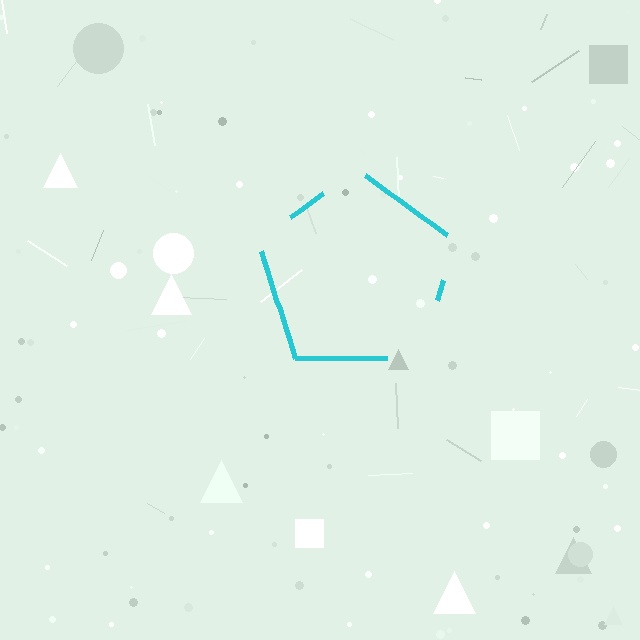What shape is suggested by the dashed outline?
The dashed outline suggests a pentagon.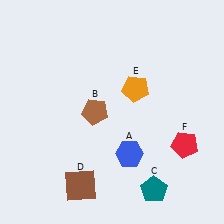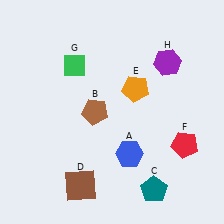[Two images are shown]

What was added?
A green diamond (G), a purple hexagon (H) were added in Image 2.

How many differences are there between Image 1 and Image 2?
There are 2 differences between the two images.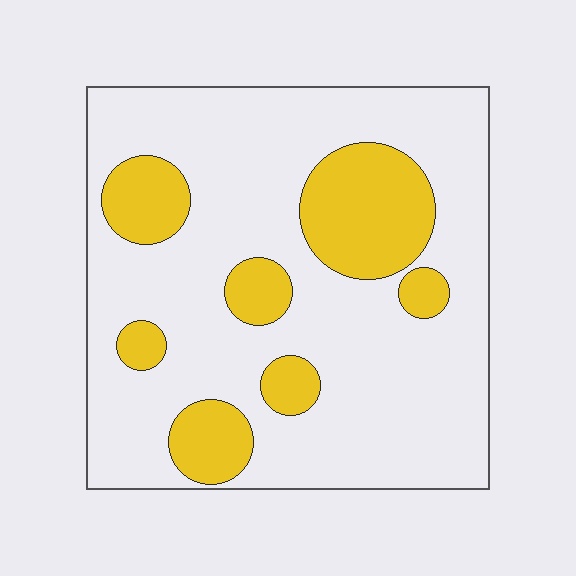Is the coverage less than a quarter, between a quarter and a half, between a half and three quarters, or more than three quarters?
Less than a quarter.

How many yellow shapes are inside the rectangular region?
7.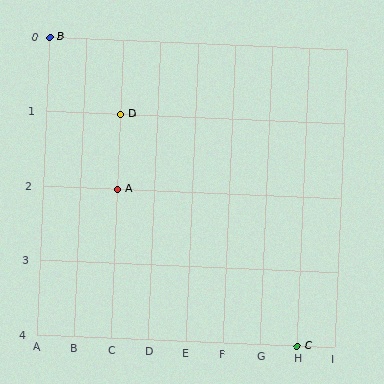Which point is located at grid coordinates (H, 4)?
Point C is at (H, 4).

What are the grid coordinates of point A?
Point A is at grid coordinates (C, 2).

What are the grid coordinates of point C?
Point C is at grid coordinates (H, 4).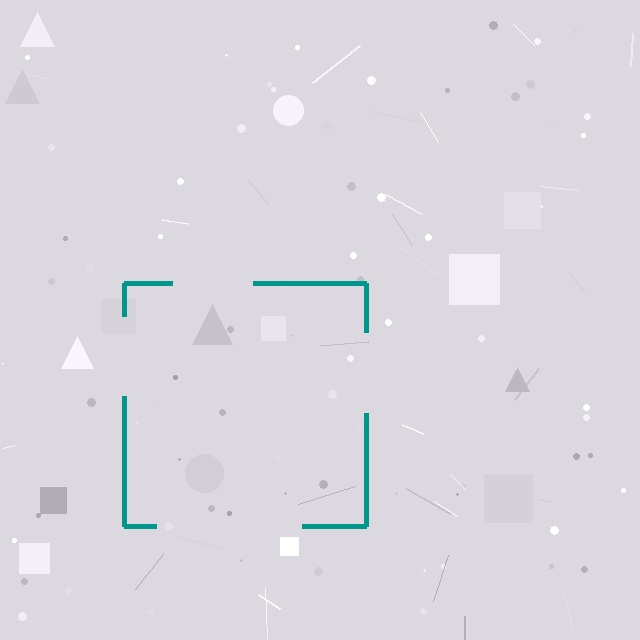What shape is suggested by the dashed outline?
The dashed outline suggests a square.